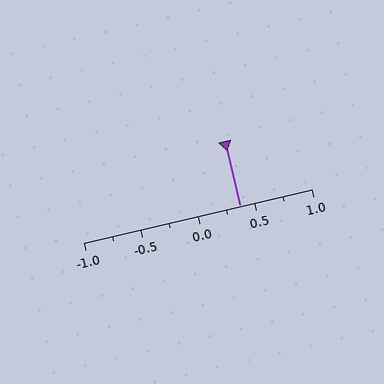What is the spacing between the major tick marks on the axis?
The major ticks are spaced 0.5 apart.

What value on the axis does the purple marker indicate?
The marker indicates approximately 0.38.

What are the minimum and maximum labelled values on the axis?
The axis runs from -1.0 to 1.0.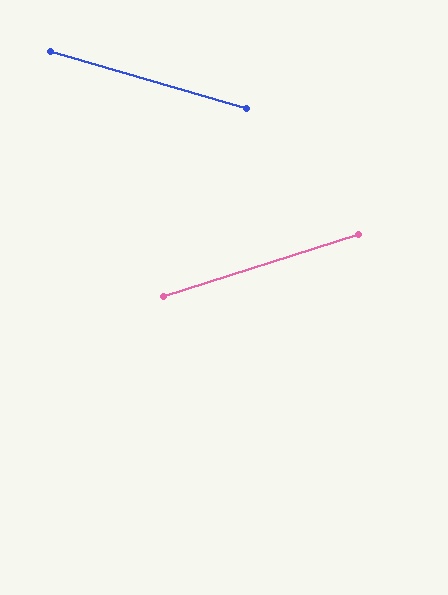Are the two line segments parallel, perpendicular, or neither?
Neither parallel nor perpendicular — they differ by about 34°.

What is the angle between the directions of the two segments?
Approximately 34 degrees.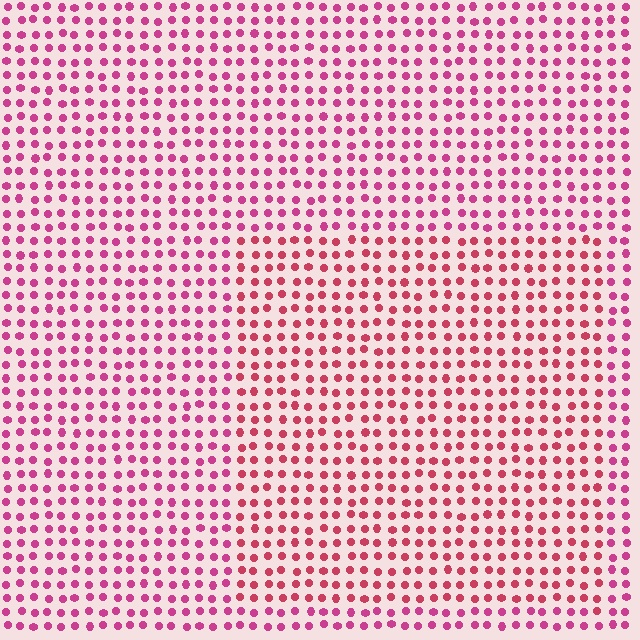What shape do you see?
I see a rectangle.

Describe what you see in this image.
The image is filled with small magenta elements in a uniform arrangement. A rectangle-shaped region is visible where the elements are tinted to a slightly different hue, forming a subtle color boundary.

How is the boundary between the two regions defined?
The boundary is defined purely by a slight shift in hue (about 22 degrees). Spacing, size, and orientation are identical on both sides.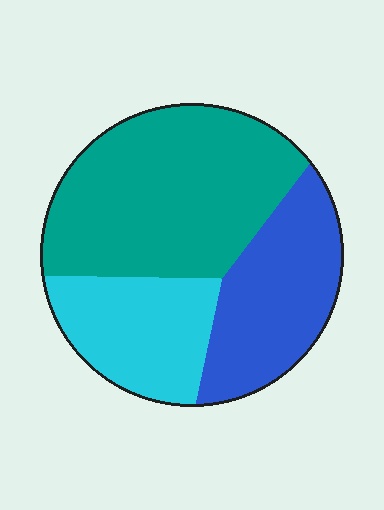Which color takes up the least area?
Cyan, at roughly 25%.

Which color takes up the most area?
Teal, at roughly 50%.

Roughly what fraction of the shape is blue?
Blue takes up about one quarter (1/4) of the shape.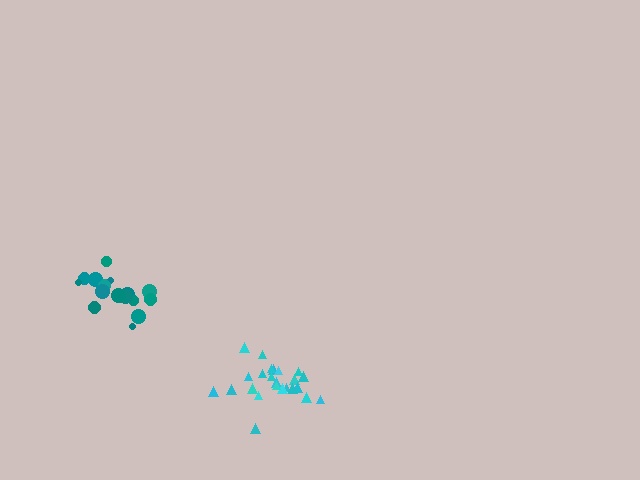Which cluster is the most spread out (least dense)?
Teal.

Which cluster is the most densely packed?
Cyan.